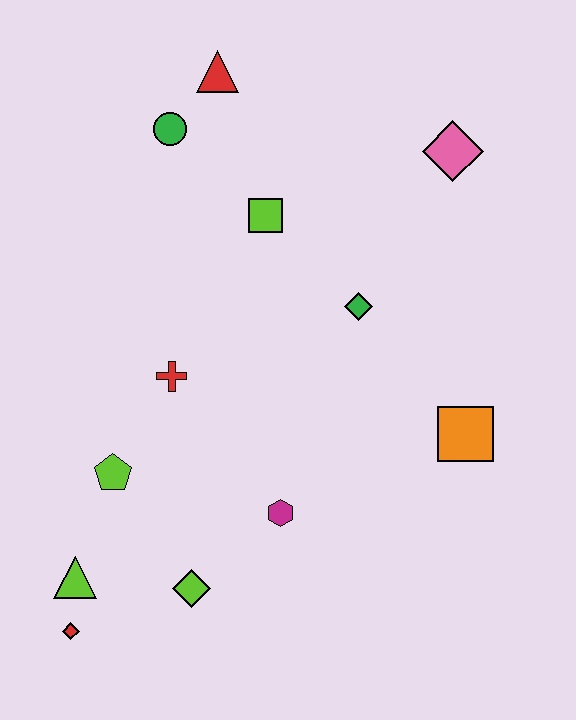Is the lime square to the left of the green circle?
No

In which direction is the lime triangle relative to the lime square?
The lime triangle is below the lime square.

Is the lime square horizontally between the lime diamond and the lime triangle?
No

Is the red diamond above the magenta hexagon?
No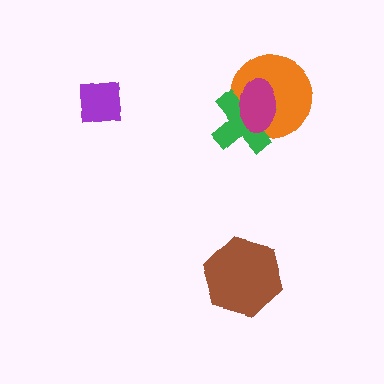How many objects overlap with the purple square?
0 objects overlap with the purple square.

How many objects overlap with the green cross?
2 objects overlap with the green cross.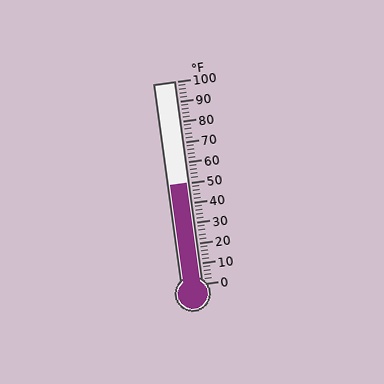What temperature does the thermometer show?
The thermometer shows approximately 50°F.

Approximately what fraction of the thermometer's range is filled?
The thermometer is filled to approximately 50% of its range.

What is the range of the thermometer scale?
The thermometer scale ranges from 0°F to 100°F.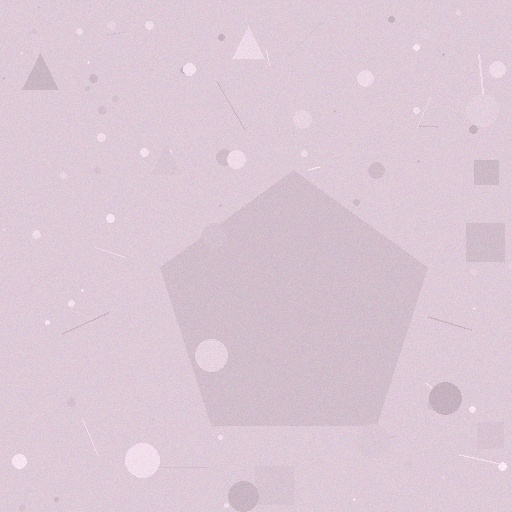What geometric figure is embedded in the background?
A pentagon is embedded in the background.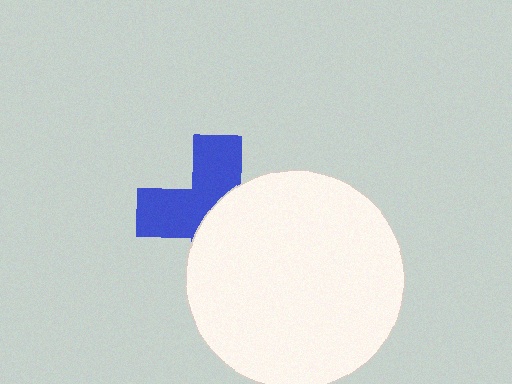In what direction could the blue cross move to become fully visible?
The blue cross could move left. That would shift it out from behind the white circle entirely.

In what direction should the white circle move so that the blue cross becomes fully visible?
The white circle should move right. That is the shortest direction to clear the overlap and leave the blue cross fully visible.